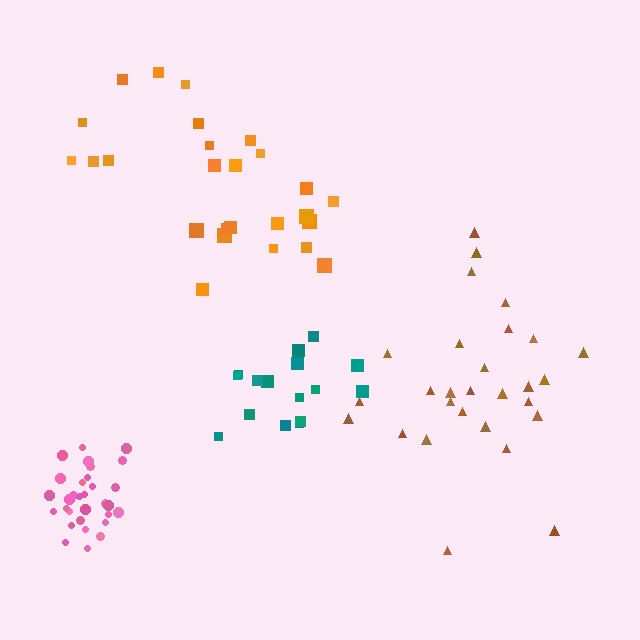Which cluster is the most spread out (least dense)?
Orange.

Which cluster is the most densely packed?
Pink.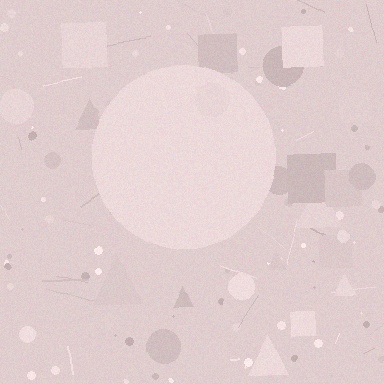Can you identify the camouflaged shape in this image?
The camouflaged shape is a circle.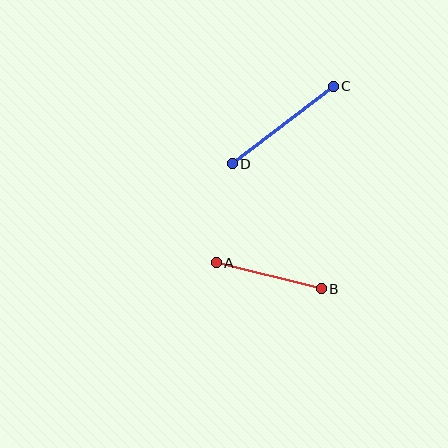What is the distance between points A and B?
The distance is approximately 108 pixels.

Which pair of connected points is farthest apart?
Points C and D are farthest apart.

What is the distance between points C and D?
The distance is approximately 127 pixels.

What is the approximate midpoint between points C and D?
The midpoint is at approximately (283, 125) pixels.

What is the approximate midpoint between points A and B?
The midpoint is at approximately (269, 276) pixels.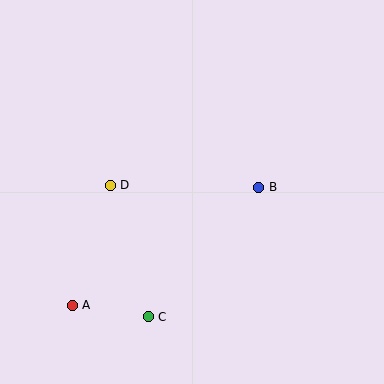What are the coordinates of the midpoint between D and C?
The midpoint between D and C is at (129, 251).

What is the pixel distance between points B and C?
The distance between B and C is 170 pixels.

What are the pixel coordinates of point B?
Point B is at (259, 187).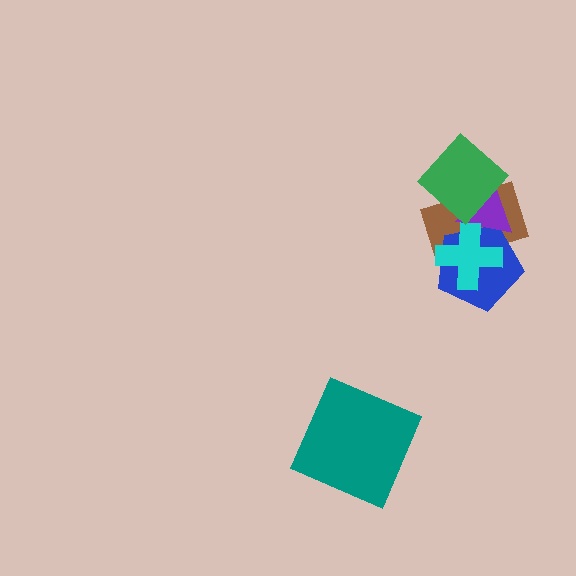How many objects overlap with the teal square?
0 objects overlap with the teal square.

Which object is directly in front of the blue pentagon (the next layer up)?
The purple triangle is directly in front of the blue pentagon.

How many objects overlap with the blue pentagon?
3 objects overlap with the blue pentagon.